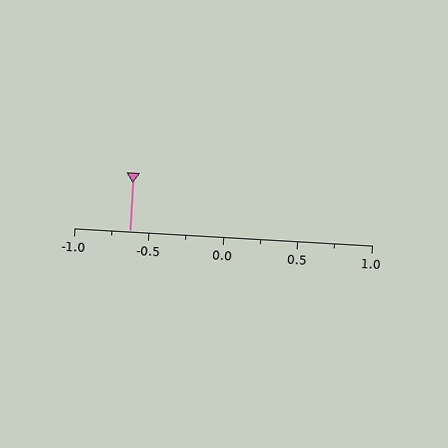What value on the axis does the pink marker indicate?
The marker indicates approximately -0.62.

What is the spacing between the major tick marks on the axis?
The major ticks are spaced 0.5 apart.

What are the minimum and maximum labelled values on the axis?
The axis runs from -1.0 to 1.0.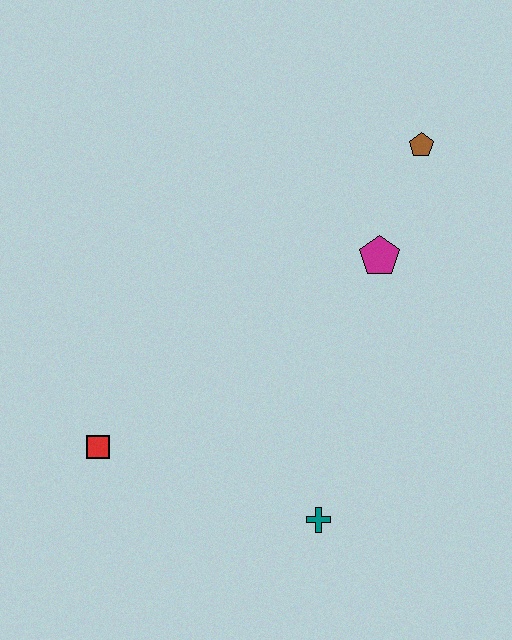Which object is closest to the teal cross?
The red square is closest to the teal cross.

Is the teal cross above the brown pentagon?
No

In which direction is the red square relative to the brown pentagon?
The red square is to the left of the brown pentagon.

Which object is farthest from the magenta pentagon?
The red square is farthest from the magenta pentagon.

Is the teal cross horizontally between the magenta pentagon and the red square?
Yes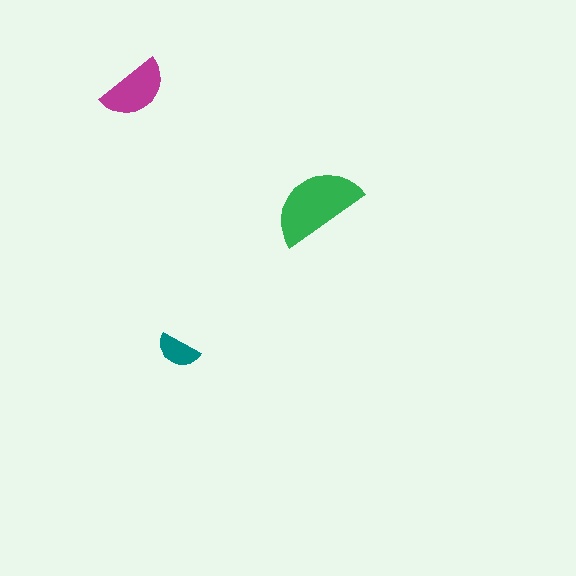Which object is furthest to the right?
The green semicircle is rightmost.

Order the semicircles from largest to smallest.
the green one, the magenta one, the teal one.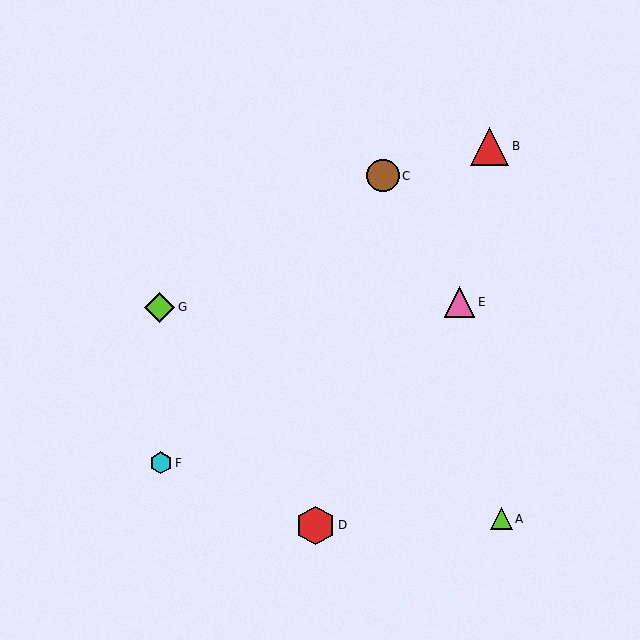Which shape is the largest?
The red triangle (labeled B) is the largest.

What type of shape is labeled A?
Shape A is a lime triangle.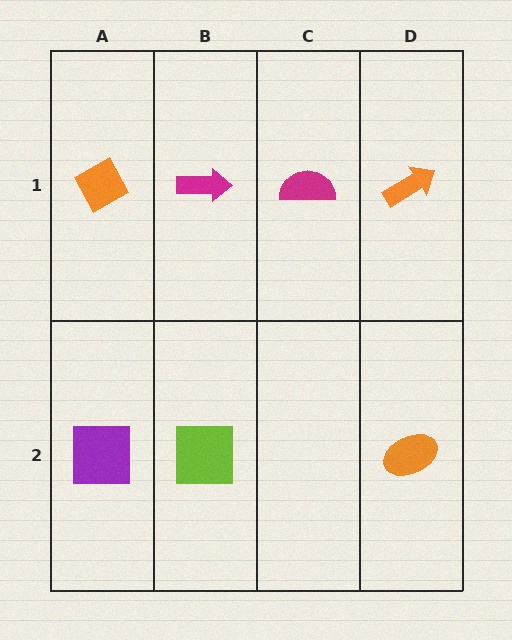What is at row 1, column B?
A magenta arrow.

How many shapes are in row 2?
3 shapes.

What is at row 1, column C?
A magenta semicircle.